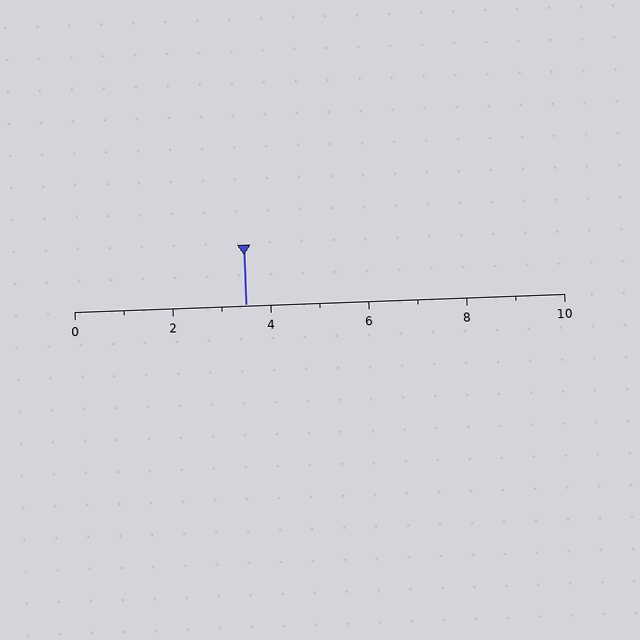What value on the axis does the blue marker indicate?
The marker indicates approximately 3.5.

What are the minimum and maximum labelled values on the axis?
The axis runs from 0 to 10.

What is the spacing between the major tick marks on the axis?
The major ticks are spaced 2 apart.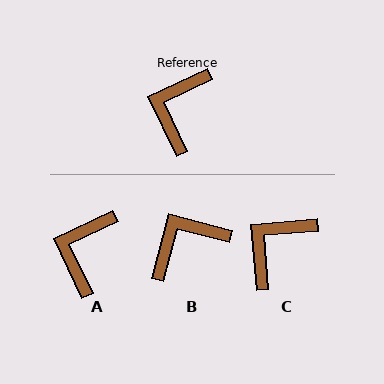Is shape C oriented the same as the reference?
No, it is off by about 21 degrees.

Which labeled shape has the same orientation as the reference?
A.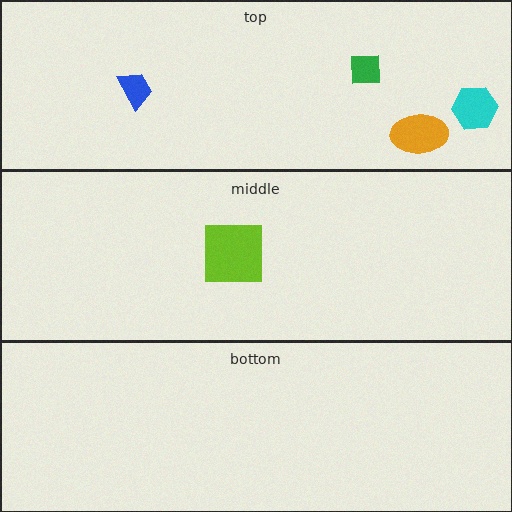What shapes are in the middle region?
The lime square.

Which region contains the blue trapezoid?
The top region.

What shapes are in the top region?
The orange ellipse, the cyan hexagon, the green square, the blue trapezoid.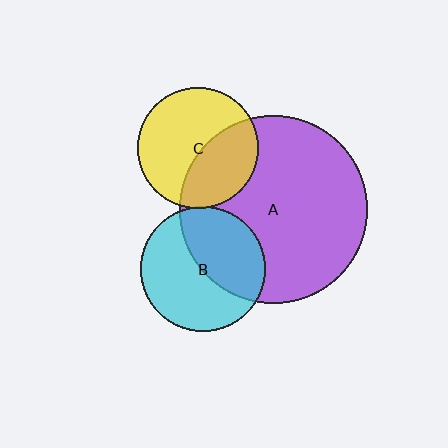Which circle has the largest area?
Circle A (purple).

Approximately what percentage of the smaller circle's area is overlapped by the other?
Approximately 40%.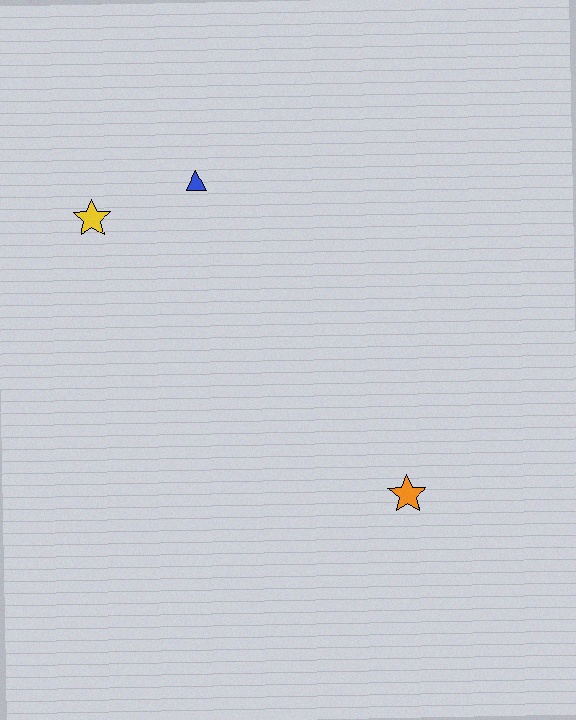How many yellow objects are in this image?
There is 1 yellow object.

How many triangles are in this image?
There is 1 triangle.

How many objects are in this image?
There are 3 objects.